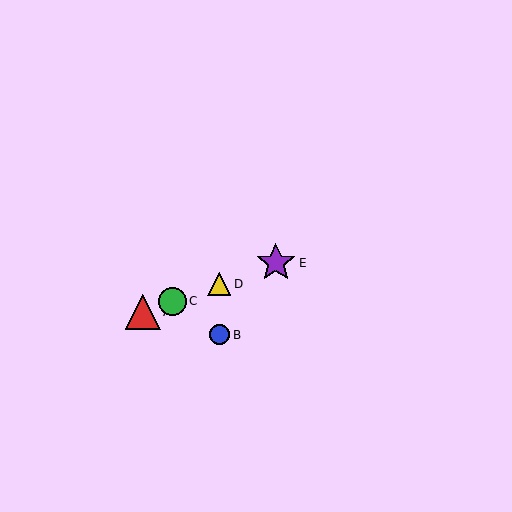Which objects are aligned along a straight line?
Objects A, C, D, E are aligned along a straight line.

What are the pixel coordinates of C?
Object C is at (172, 301).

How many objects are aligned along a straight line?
4 objects (A, C, D, E) are aligned along a straight line.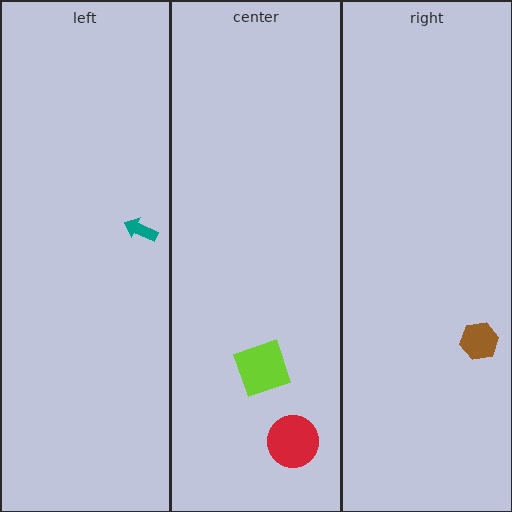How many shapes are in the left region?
1.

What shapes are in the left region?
The teal arrow.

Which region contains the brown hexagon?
The right region.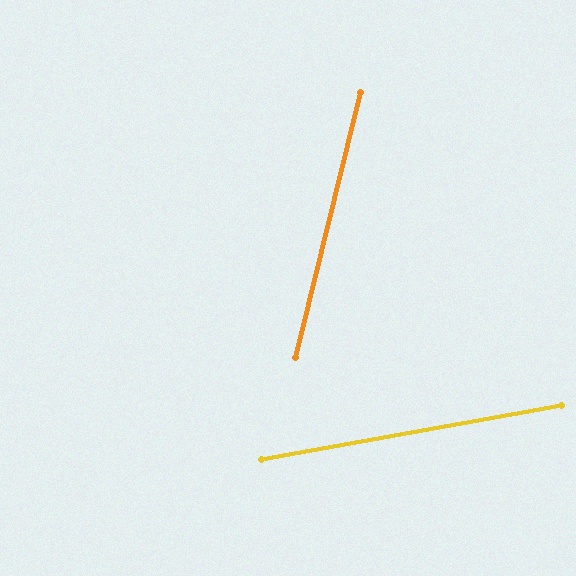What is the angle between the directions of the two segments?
Approximately 66 degrees.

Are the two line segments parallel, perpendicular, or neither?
Neither parallel nor perpendicular — they differ by about 66°.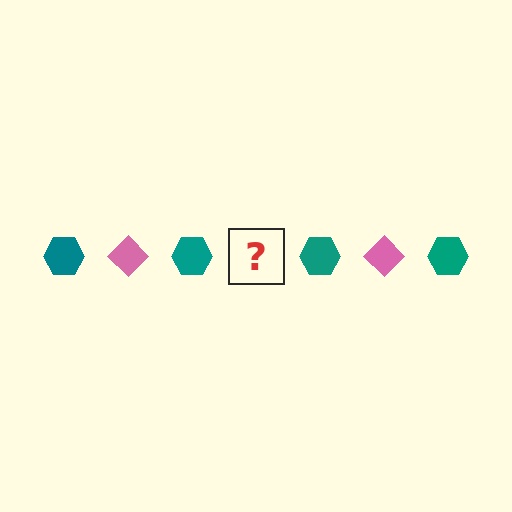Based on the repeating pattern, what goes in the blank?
The blank should be a pink diamond.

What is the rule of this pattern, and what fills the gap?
The rule is that the pattern alternates between teal hexagon and pink diamond. The gap should be filled with a pink diamond.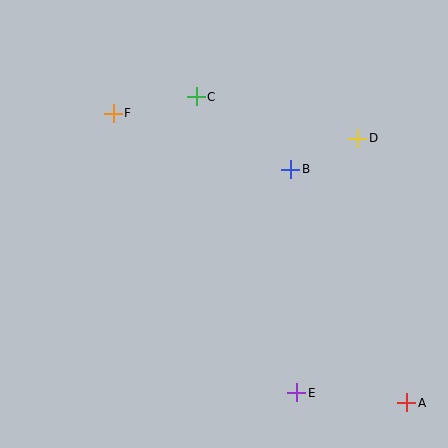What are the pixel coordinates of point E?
Point E is at (297, 393).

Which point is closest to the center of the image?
Point B at (291, 169) is closest to the center.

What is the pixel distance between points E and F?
The distance between E and F is 334 pixels.